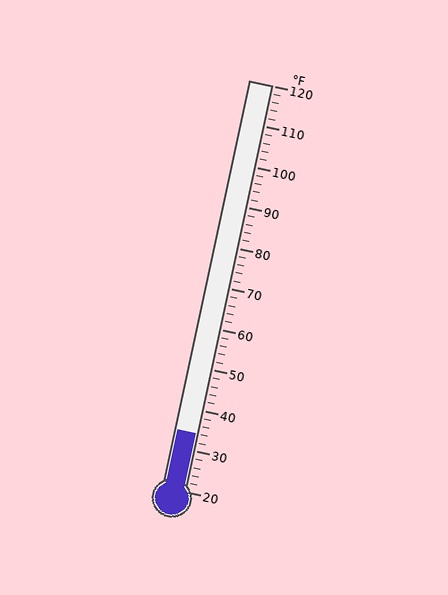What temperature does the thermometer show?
The thermometer shows approximately 34°F.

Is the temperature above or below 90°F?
The temperature is below 90°F.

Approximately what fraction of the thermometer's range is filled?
The thermometer is filled to approximately 15% of its range.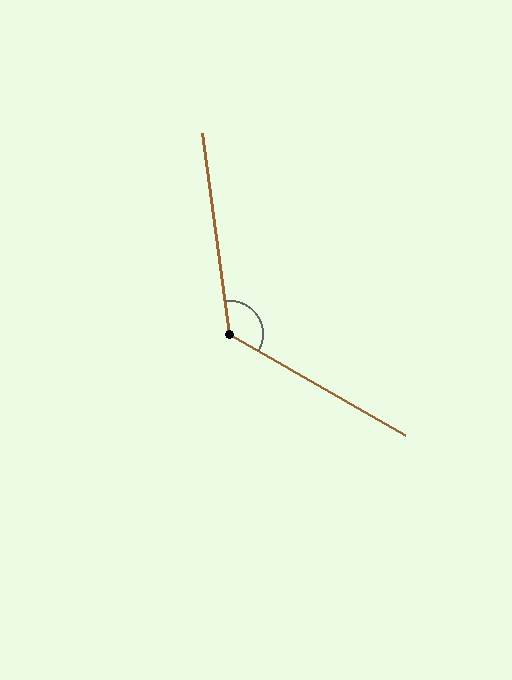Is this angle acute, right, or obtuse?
It is obtuse.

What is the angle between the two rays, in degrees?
Approximately 128 degrees.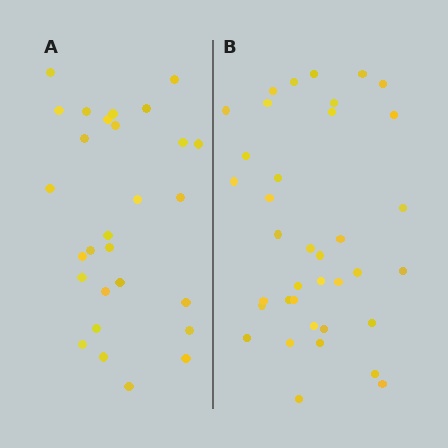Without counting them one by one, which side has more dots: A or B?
Region B (the right region) has more dots.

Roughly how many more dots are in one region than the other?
Region B has roughly 8 or so more dots than region A.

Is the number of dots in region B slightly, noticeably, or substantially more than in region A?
Region B has noticeably more, but not dramatically so. The ratio is roughly 1.3 to 1.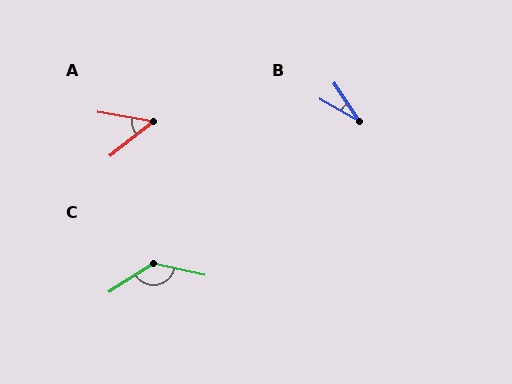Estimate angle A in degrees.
Approximately 48 degrees.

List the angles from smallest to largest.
B (27°), A (48°), C (135°).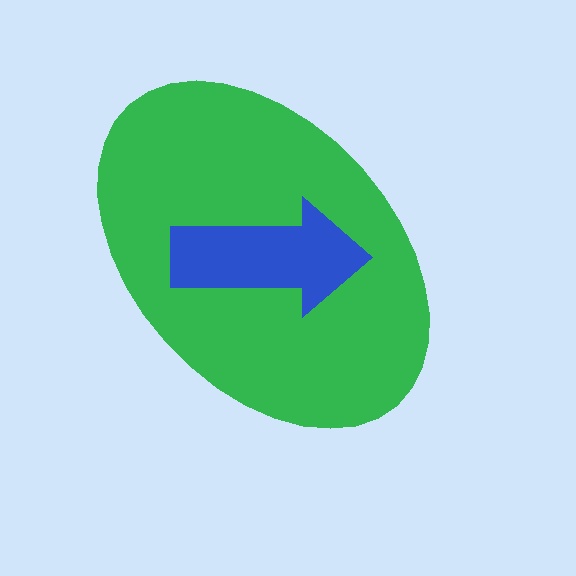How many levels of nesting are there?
2.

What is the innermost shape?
The blue arrow.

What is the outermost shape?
The green ellipse.